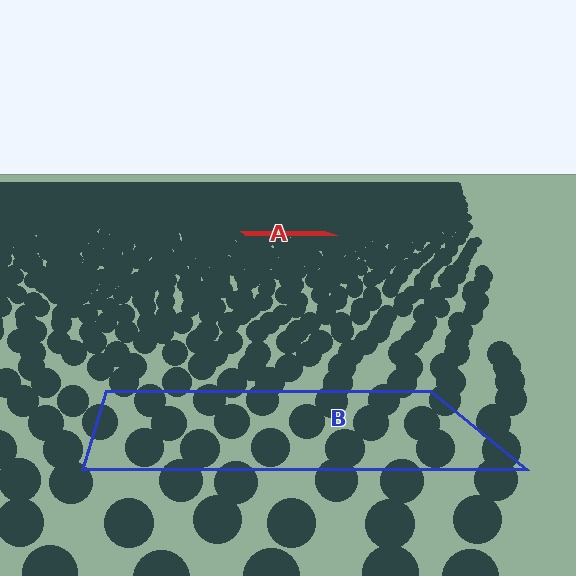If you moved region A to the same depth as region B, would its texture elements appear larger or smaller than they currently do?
They would appear larger. At a closer depth, the same texture elements are projected at a bigger on-screen size.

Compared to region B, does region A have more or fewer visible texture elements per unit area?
Region A has more texture elements per unit area — they are packed more densely because it is farther away.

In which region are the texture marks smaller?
The texture marks are smaller in region A, because it is farther away.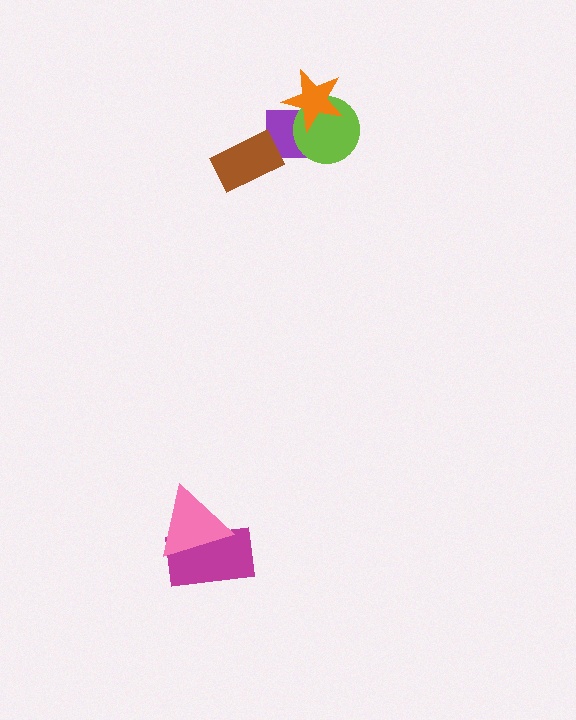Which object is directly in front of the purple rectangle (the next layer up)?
The lime circle is directly in front of the purple rectangle.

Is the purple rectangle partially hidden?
Yes, it is partially covered by another shape.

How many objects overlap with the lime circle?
2 objects overlap with the lime circle.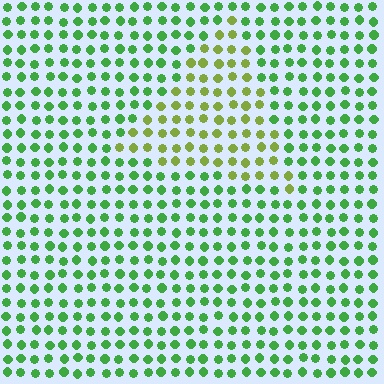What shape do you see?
I see a triangle.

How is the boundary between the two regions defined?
The boundary is defined purely by a slight shift in hue (about 39 degrees). Spacing, size, and orientation are identical on both sides.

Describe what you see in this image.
The image is filled with small green elements in a uniform arrangement. A triangle-shaped region is visible where the elements are tinted to a slightly different hue, forming a subtle color boundary.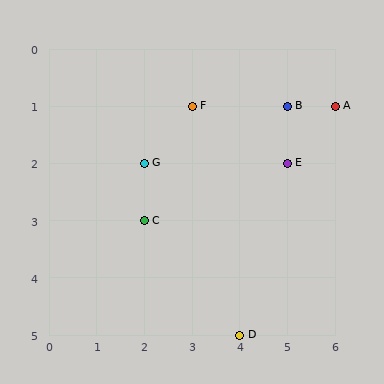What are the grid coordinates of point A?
Point A is at grid coordinates (6, 1).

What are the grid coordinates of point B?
Point B is at grid coordinates (5, 1).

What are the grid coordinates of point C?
Point C is at grid coordinates (2, 3).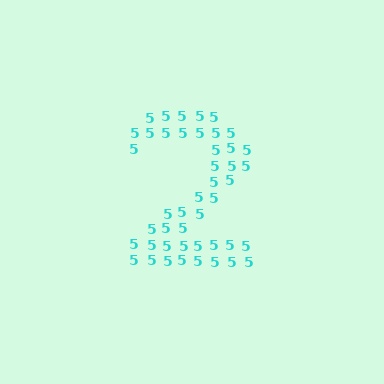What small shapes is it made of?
It is made of small digit 5's.